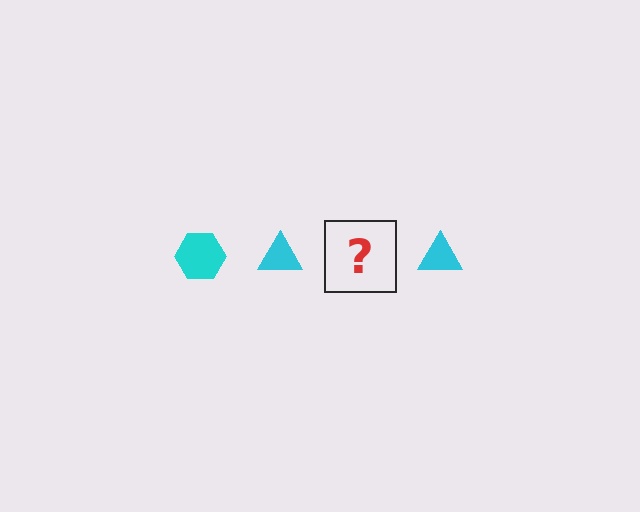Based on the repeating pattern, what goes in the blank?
The blank should be a cyan hexagon.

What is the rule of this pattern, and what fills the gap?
The rule is that the pattern cycles through hexagon, triangle shapes in cyan. The gap should be filled with a cyan hexagon.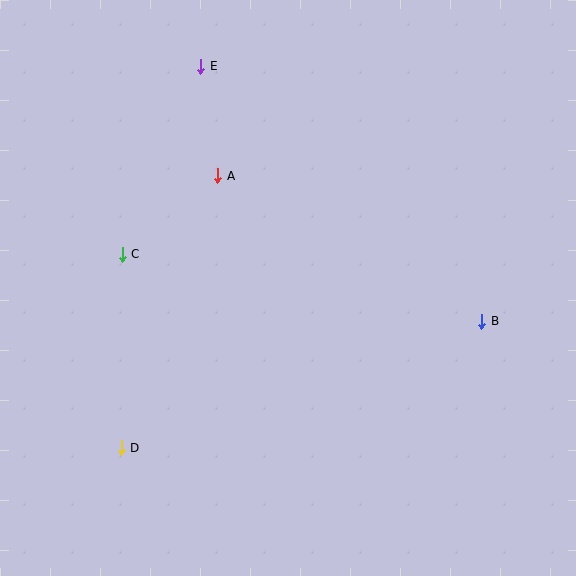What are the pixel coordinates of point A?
Point A is at (218, 176).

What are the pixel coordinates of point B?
Point B is at (482, 321).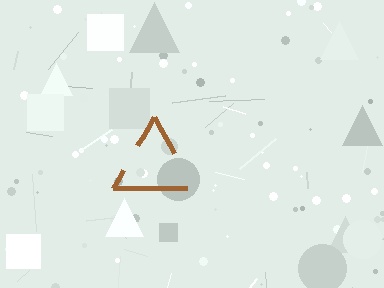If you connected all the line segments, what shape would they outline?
They would outline a triangle.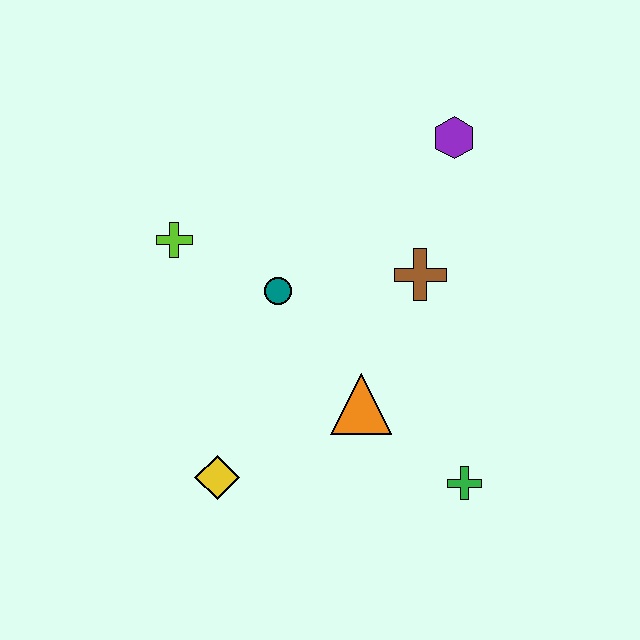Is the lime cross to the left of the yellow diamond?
Yes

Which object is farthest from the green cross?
The lime cross is farthest from the green cross.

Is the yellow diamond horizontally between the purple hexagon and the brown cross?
No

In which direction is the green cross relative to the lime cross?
The green cross is to the right of the lime cross.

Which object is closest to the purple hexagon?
The brown cross is closest to the purple hexagon.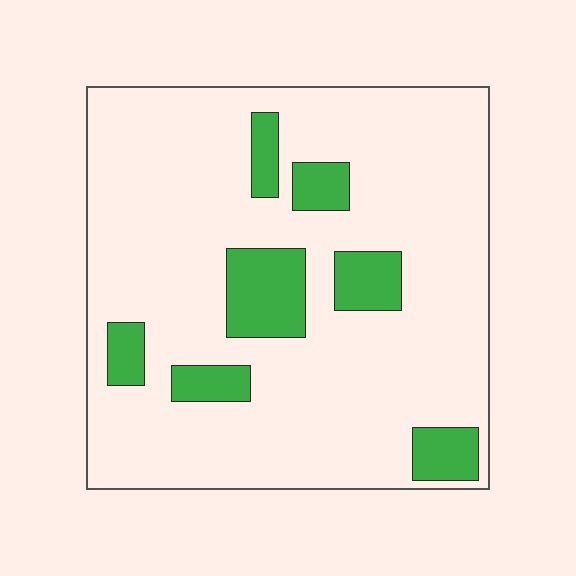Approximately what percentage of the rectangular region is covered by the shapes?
Approximately 15%.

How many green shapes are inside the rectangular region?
7.